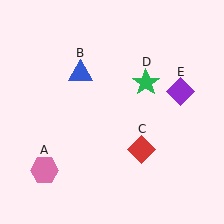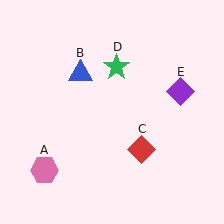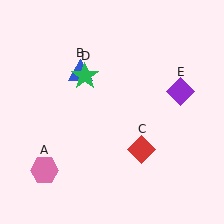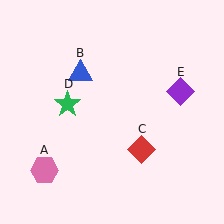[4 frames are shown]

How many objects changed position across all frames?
1 object changed position: green star (object D).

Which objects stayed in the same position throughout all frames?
Pink hexagon (object A) and blue triangle (object B) and red diamond (object C) and purple diamond (object E) remained stationary.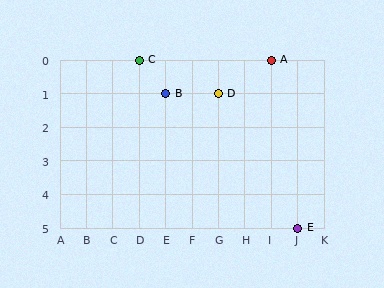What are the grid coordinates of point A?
Point A is at grid coordinates (I, 0).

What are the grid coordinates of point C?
Point C is at grid coordinates (D, 0).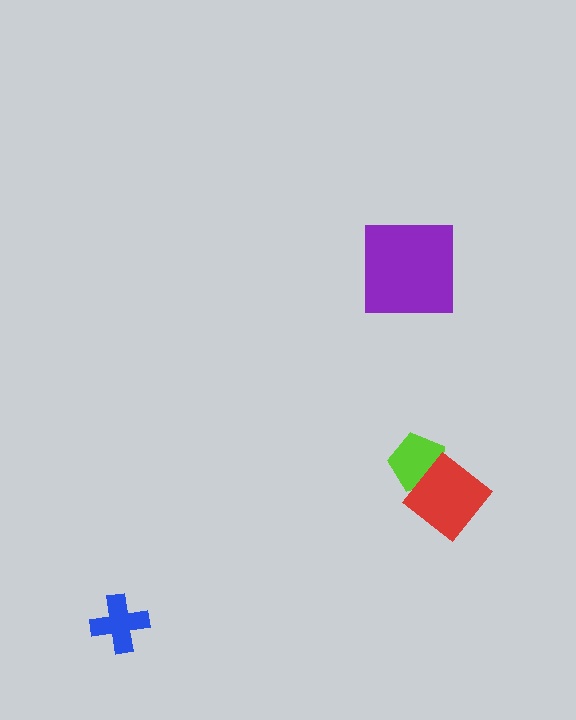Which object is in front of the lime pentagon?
The red diamond is in front of the lime pentagon.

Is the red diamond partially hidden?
No, no other shape covers it.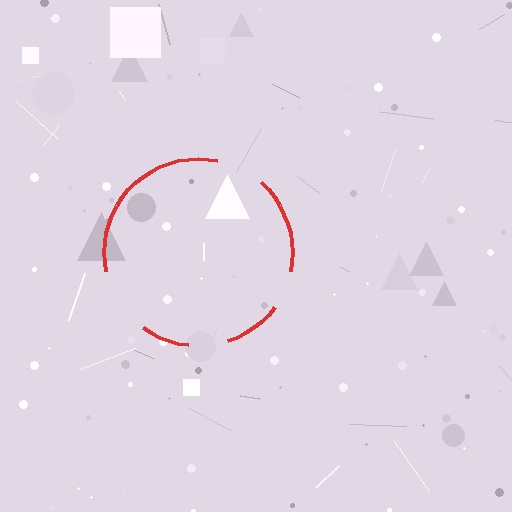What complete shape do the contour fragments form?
The contour fragments form a circle.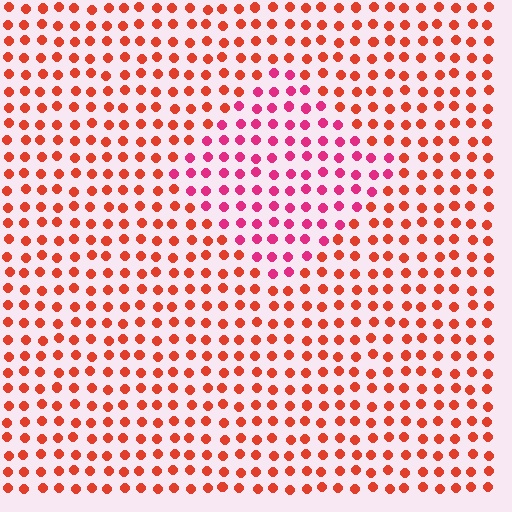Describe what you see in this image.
The image is filled with small red elements in a uniform arrangement. A diamond-shaped region is visible where the elements are tinted to a slightly different hue, forming a subtle color boundary.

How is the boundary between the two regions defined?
The boundary is defined purely by a slight shift in hue (about 35 degrees). Spacing, size, and orientation are identical on both sides.